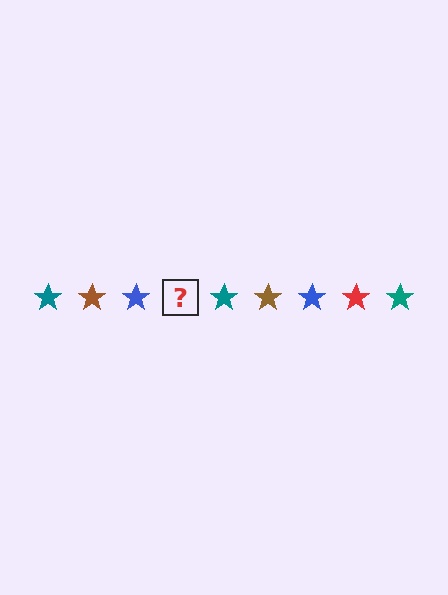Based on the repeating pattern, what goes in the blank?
The blank should be a red star.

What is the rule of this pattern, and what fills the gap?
The rule is that the pattern cycles through teal, brown, blue, red stars. The gap should be filled with a red star.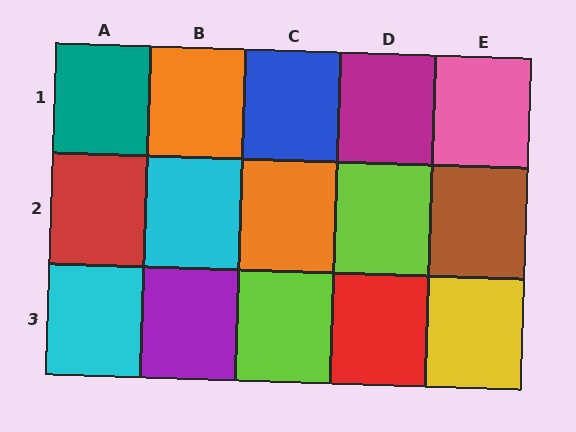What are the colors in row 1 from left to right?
Teal, orange, blue, magenta, pink.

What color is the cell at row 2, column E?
Brown.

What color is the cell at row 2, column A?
Red.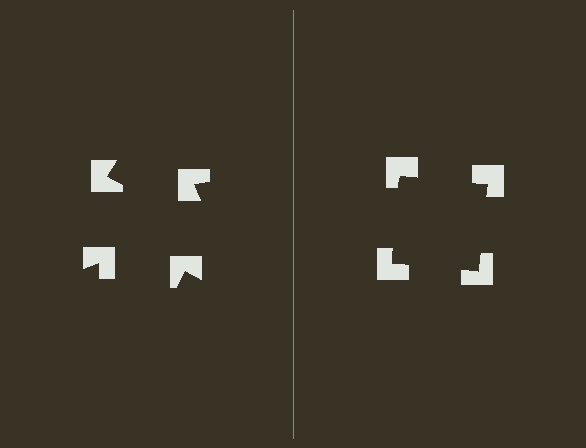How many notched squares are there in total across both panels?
8 — 4 on each side.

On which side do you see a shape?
An illusory square appears on the right side. On the left side the wedge cuts are rotated, so no coherent shape forms.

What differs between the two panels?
The notched squares are positioned identically on both sides; only the wedge orientations differ. On the right they align to a square; on the left they are misaligned.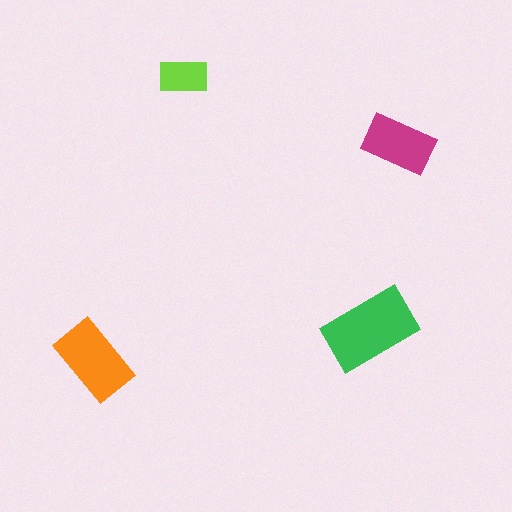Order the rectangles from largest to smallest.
the green one, the orange one, the magenta one, the lime one.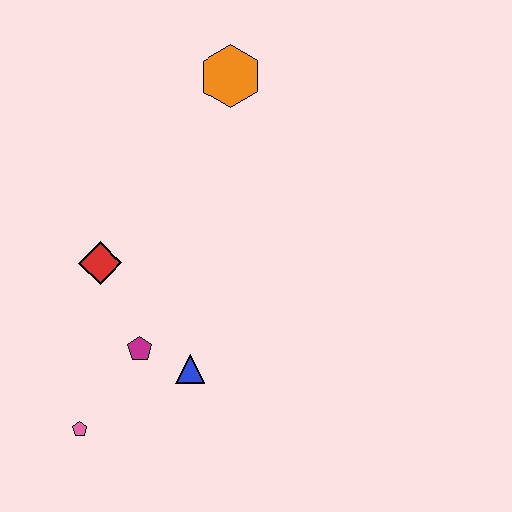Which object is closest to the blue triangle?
The magenta pentagon is closest to the blue triangle.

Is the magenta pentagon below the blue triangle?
No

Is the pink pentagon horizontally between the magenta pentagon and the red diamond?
No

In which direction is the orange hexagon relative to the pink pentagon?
The orange hexagon is above the pink pentagon.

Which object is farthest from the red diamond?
The orange hexagon is farthest from the red diamond.